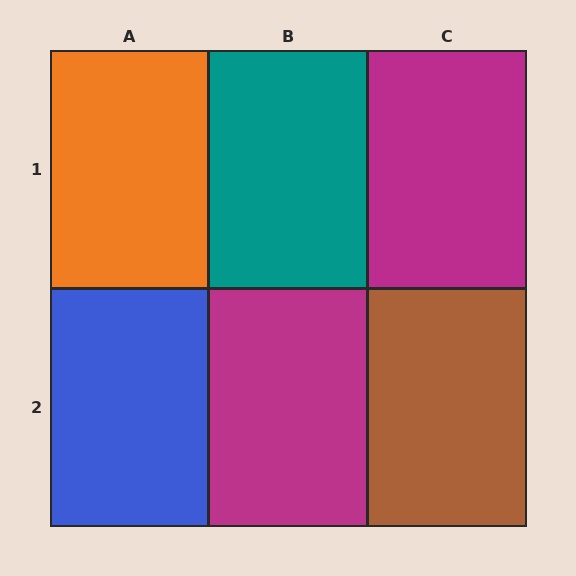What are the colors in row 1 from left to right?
Orange, teal, magenta.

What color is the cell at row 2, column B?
Magenta.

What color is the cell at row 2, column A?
Blue.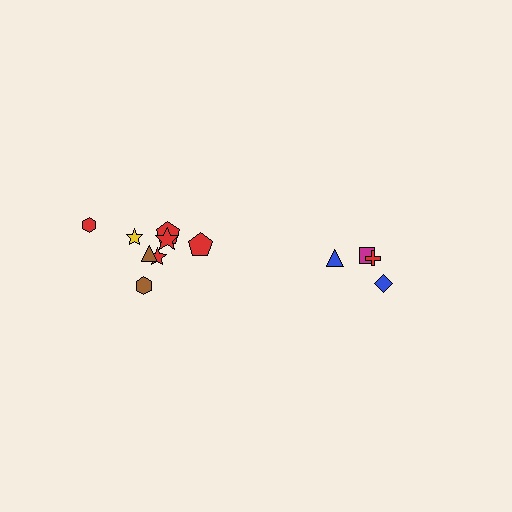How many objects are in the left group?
There are 8 objects.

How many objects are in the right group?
There are 4 objects.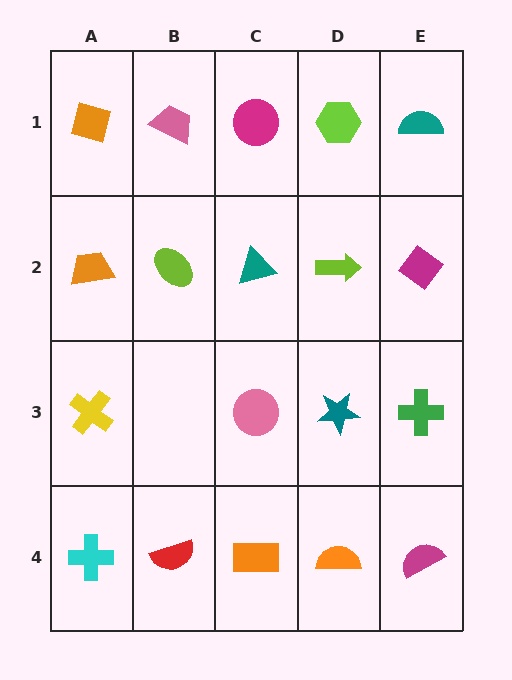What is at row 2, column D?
A lime arrow.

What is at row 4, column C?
An orange rectangle.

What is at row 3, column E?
A green cross.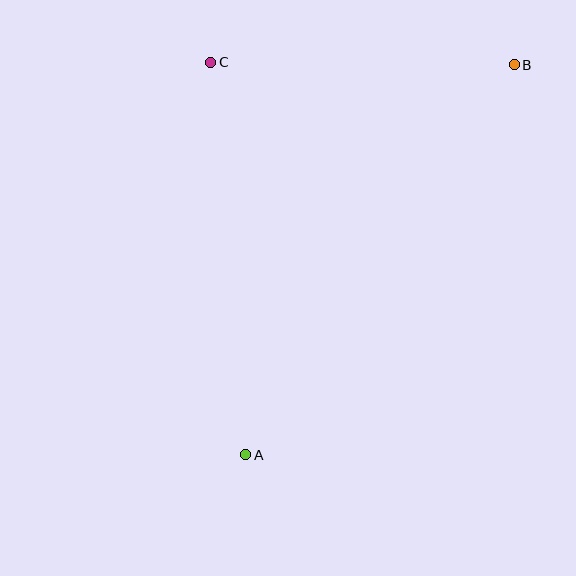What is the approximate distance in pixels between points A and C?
The distance between A and C is approximately 394 pixels.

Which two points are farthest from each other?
Points A and B are farthest from each other.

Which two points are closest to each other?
Points B and C are closest to each other.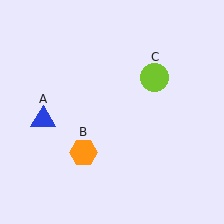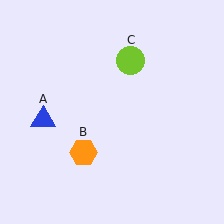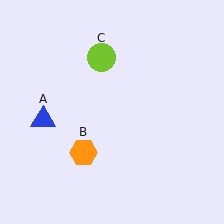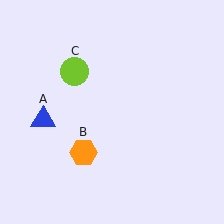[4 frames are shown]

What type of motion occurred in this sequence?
The lime circle (object C) rotated counterclockwise around the center of the scene.